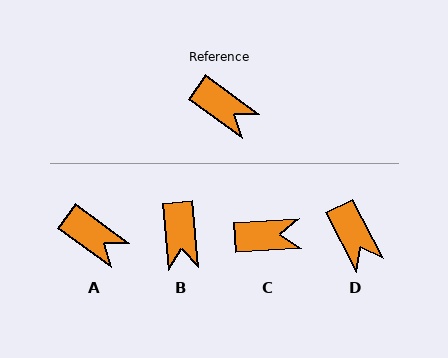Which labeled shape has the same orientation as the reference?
A.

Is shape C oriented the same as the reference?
No, it is off by about 40 degrees.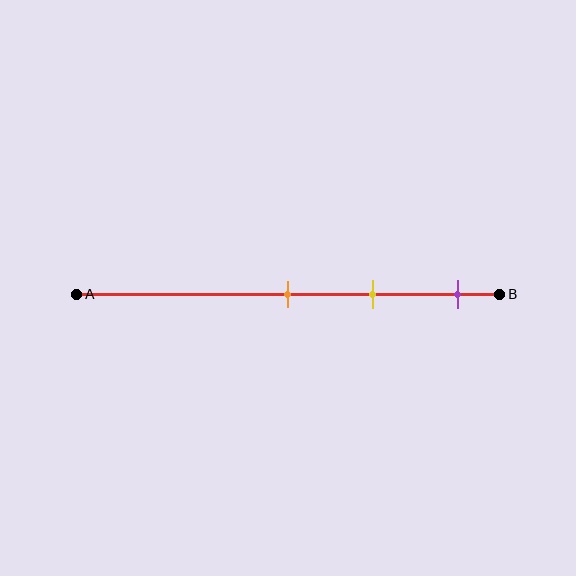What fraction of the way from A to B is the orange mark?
The orange mark is approximately 50% (0.5) of the way from A to B.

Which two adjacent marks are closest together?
The orange and yellow marks are the closest adjacent pair.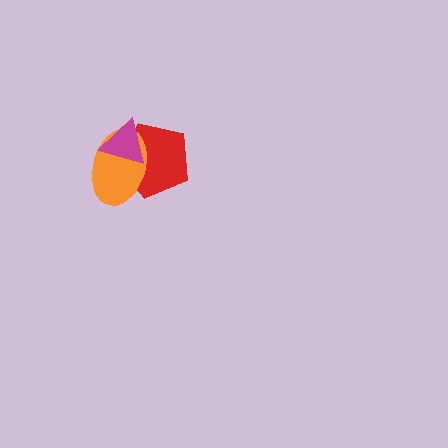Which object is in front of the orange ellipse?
The magenta triangle is in front of the orange ellipse.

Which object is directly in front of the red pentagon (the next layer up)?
The orange ellipse is directly in front of the red pentagon.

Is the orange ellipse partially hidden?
Yes, it is partially covered by another shape.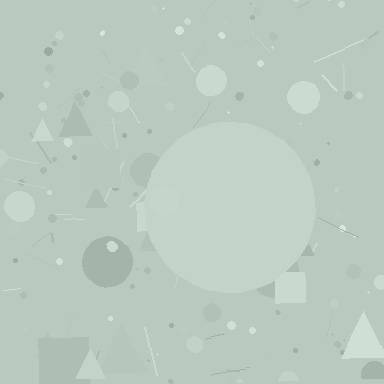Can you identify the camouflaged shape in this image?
The camouflaged shape is a circle.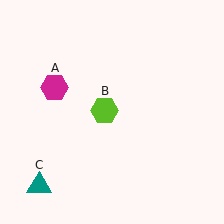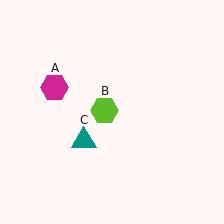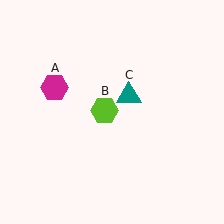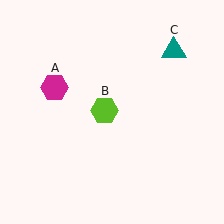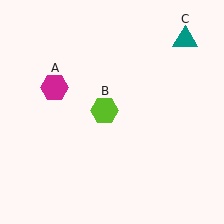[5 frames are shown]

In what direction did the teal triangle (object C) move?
The teal triangle (object C) moved up and to the right.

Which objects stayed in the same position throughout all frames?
Magenta hexagon (object A) and lime hexagon (object B) remained stationary.